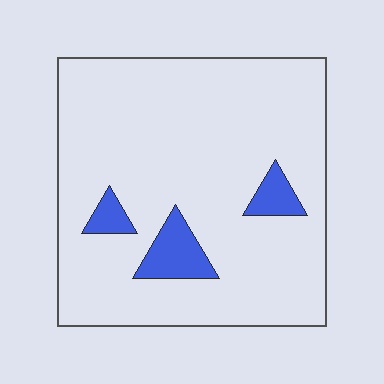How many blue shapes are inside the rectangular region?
3.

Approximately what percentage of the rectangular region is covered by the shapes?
Approximately 10%.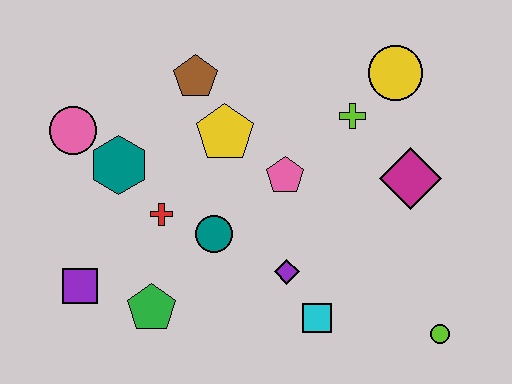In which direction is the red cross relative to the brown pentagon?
The red cross is below the brown pentagon.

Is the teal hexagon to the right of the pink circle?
Yes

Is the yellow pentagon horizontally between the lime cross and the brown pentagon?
Yes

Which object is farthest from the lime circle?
The pink circle is farthest from the lime circle.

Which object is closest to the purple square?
The green pentagon is closest to the purple square.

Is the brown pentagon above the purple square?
Yes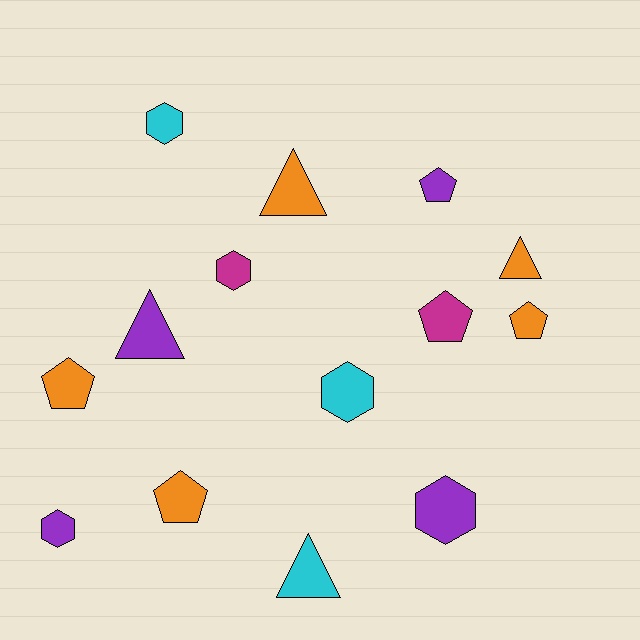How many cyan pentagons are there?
There are no cyan pentagons.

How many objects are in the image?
There are 14 objects.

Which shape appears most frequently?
Hexagon, with 5 objects.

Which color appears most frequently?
Orange, with 5 objects.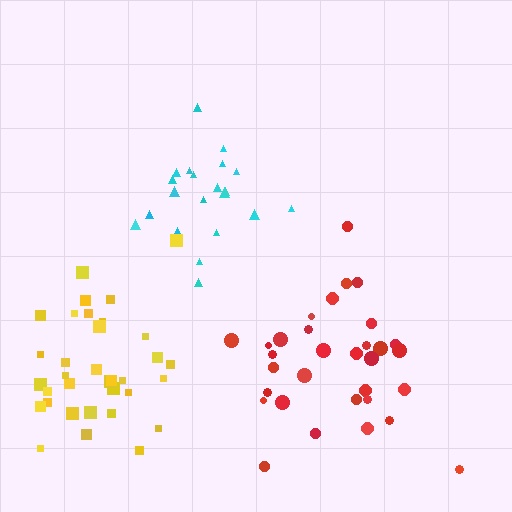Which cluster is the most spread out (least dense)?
Cyan.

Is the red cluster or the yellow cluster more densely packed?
Yellow.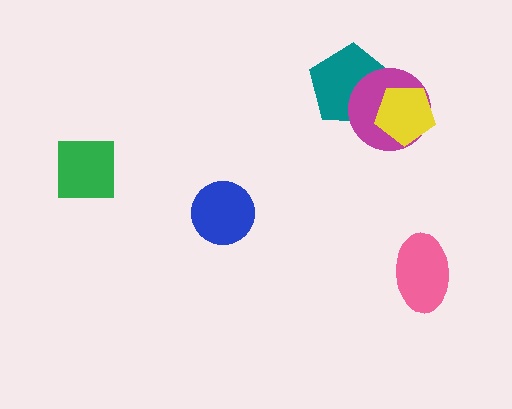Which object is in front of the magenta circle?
The yellow pentagon is in front of the magenta circle.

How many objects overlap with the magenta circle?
2 objects overlap with the magenta circle.